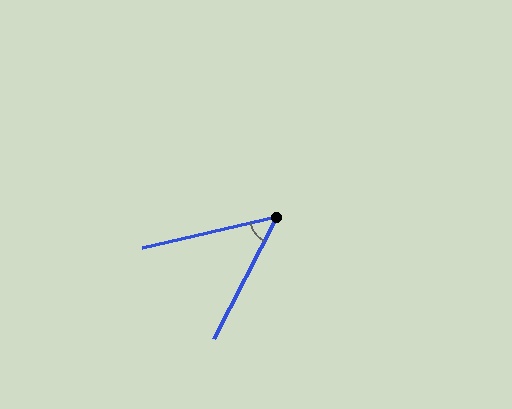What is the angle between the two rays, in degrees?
Approximately 50 degrees.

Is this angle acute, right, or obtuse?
It is acute.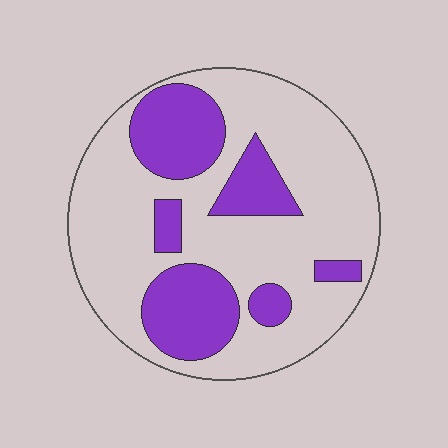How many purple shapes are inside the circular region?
6.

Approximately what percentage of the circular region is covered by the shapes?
Approximately 30%.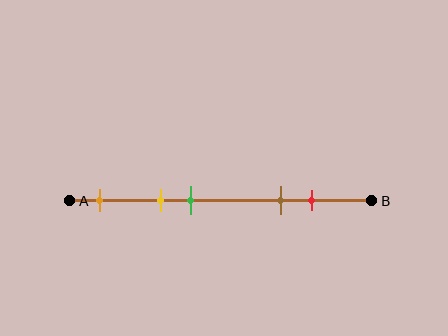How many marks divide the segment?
There are 5 marks dividing the segment.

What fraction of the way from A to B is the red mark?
The red mark is approximately 80% (0.8) of the way from A to B.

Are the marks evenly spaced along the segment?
No, the marks are not evenly spaced.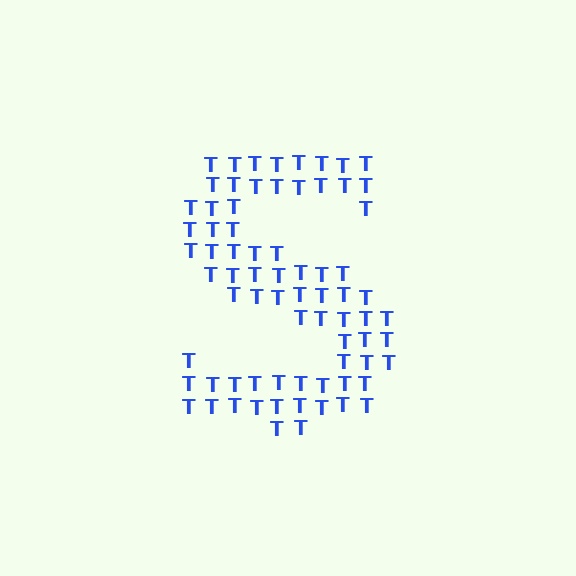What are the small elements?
The small elements are letter T's.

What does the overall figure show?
The overall figure shows the letter S.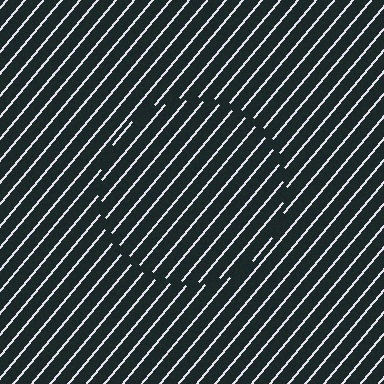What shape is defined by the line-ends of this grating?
An illusory circle. The interior of the shape contains the same grating, shifted by half a period — the contour is defined by the phase discontinuity where line-ends from the inner and outer gratings abut.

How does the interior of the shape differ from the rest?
The interior of the shape contains the same grating, shifted by half a period — the contour is defined by the phase discontinuity where line-ends from the inner and outer gratings abut.